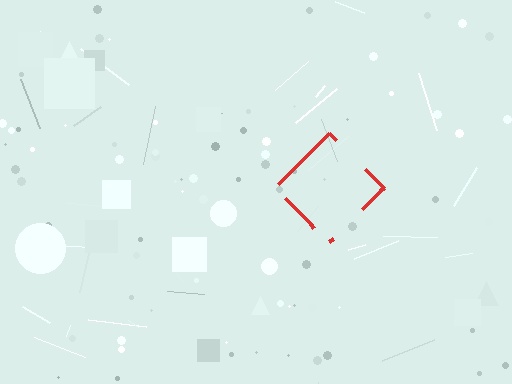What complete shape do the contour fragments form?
The contour fragments form a diamond.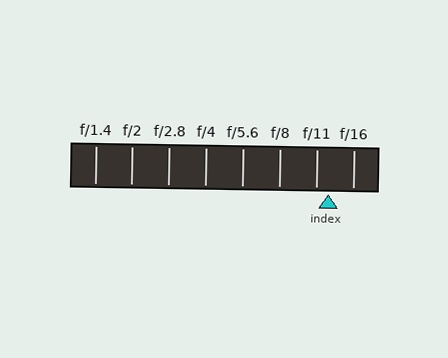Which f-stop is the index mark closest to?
The index mark is closest to f/11.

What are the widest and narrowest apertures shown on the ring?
The widest aperture shown is f/1.4 and the narrowest is f/16.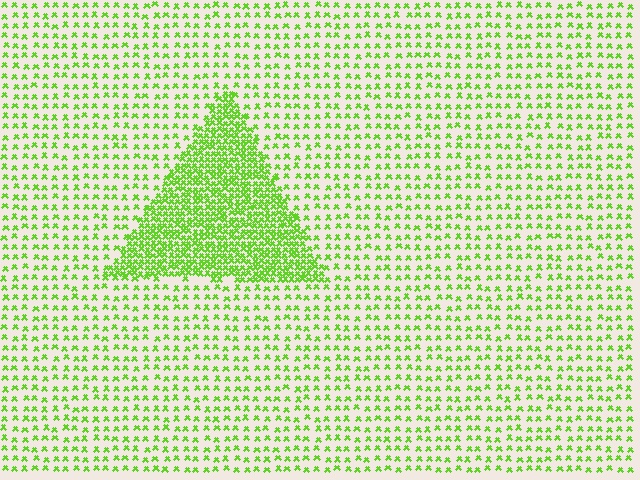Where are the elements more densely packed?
The elements are more densely packed inside the triangle boundary.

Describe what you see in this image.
The image contains small lime elements arranged at two different densities. A triangle-shaped region is visible where the elements are more densely packed than the surrounding area.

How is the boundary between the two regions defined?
The boundary is defined by a change in element density (approximately 2.8x ratio). All elements are the same color, size, and shape.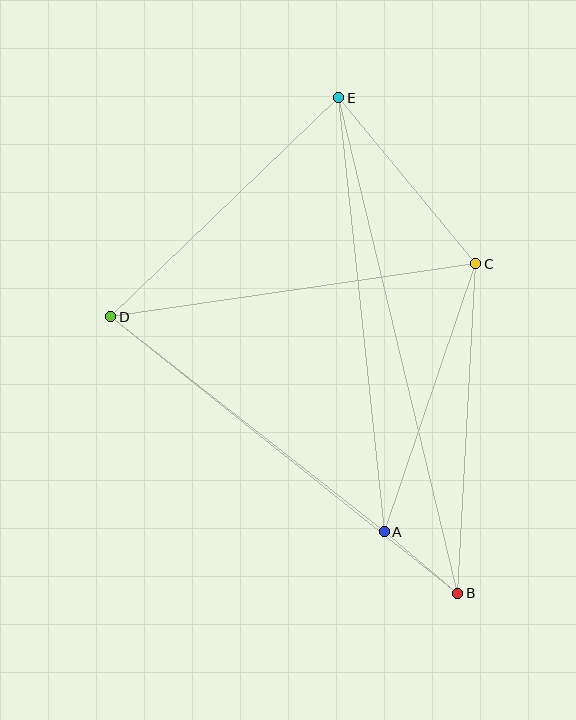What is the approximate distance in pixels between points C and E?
The distance between C and E is approximately 216 pixels.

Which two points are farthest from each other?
Points B and E are farthest from each other.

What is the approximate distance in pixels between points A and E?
The distance between A and E is approximately 437 pixels.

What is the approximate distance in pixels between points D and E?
The distance between D and E is approximately 316 pixels.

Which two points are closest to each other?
Points A and B are closest to each other.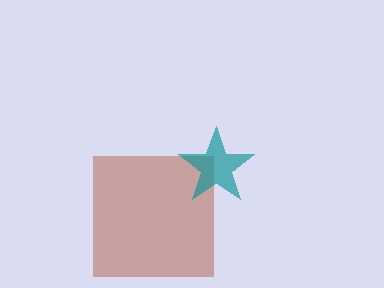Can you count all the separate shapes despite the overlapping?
Yes, there are 2 separate shapes.